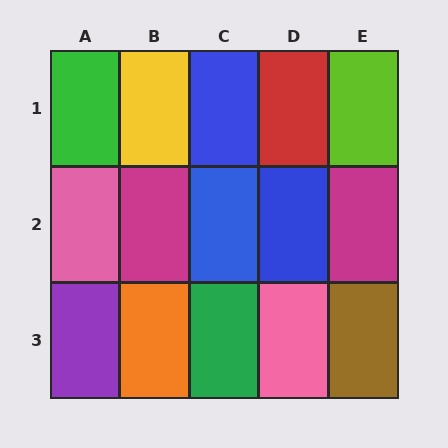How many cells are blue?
3 cells are blue.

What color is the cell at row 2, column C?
Blue.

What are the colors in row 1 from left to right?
Green, yellow, blue, red, lime.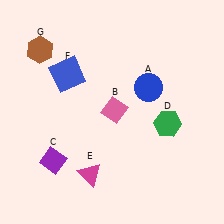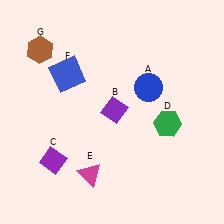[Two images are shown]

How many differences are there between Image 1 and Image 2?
There is 1 difference between the two images.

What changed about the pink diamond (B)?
In Image 1, B is pink. In Image 2, it changed to purple.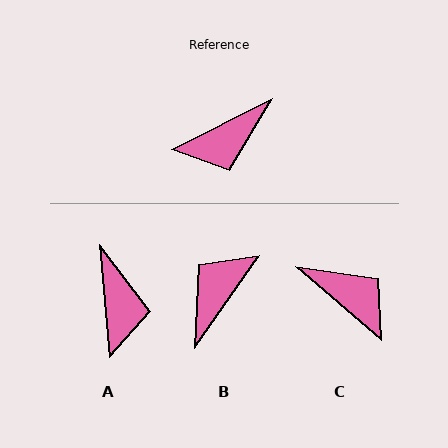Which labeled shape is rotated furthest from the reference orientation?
B, about 152 degrees away.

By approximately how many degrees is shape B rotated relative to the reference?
Approximately 152 degrees clockwise.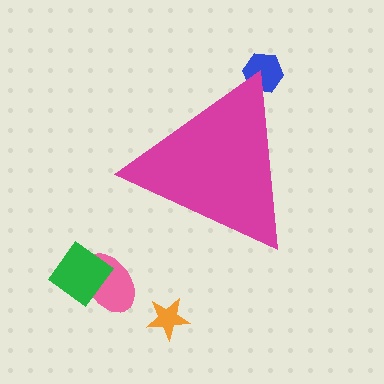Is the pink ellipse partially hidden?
No, the pink ellipse is fully visible.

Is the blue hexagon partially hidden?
Yes, the blue hexagon is partially hidden behind the magenta triangle.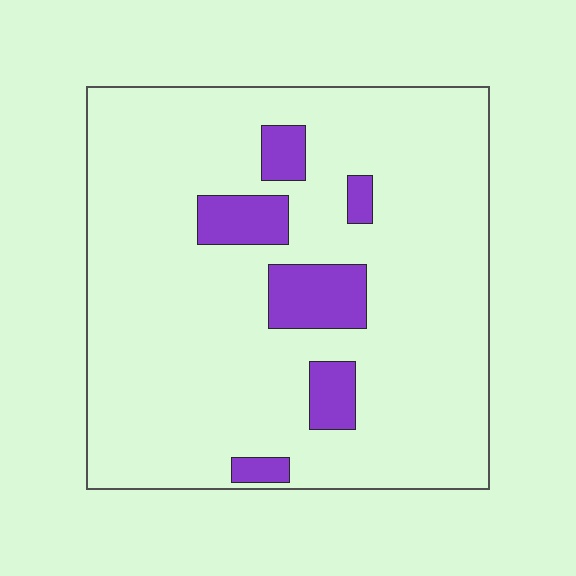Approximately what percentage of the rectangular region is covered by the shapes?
Approximately 10%.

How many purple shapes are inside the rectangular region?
6.